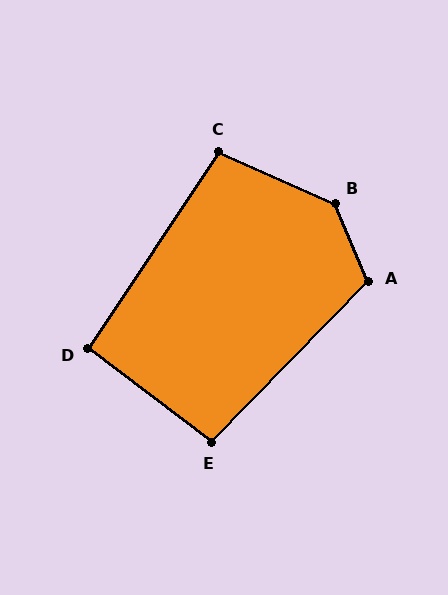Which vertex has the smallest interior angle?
D, at approximately 94 degrees.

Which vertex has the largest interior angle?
B, at approximately 137 degrees.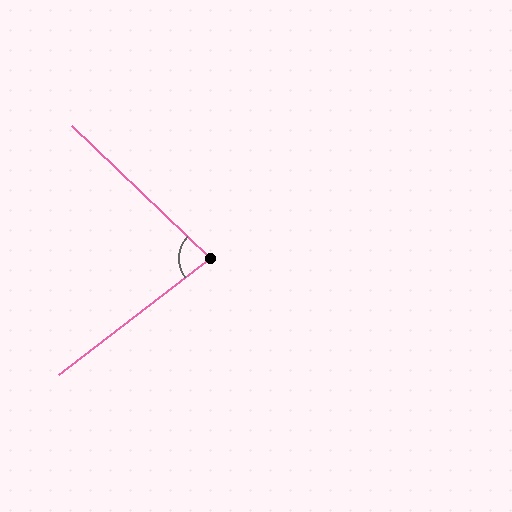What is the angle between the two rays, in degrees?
Approximately 81 degrees.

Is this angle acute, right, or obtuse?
It is acute.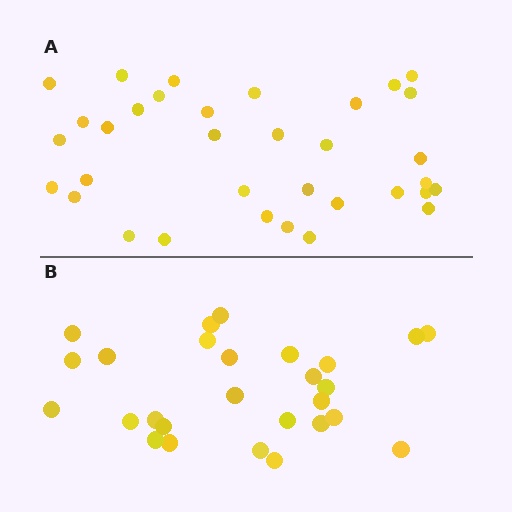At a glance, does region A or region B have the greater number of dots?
Region A (the top region) has more dots.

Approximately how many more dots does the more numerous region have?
Region A has roughly 8 or so more dots than region B.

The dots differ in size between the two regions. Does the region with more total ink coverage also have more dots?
No. Region B has more total ink coverage because its dots are larger, but region A actually contains more individual dots. Total area can be misleading — the number of items is what matters here.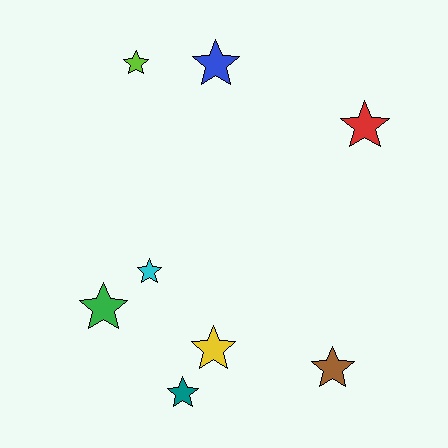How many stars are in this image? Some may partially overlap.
There are 8 stars.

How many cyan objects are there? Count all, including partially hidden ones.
There is 1 cyan object.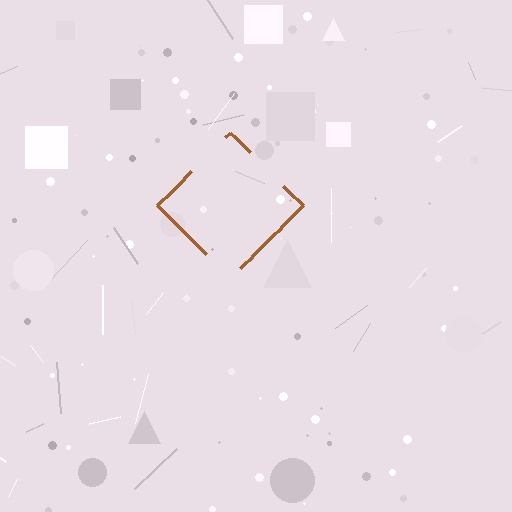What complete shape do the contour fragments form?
The contour fragments form a diamond.